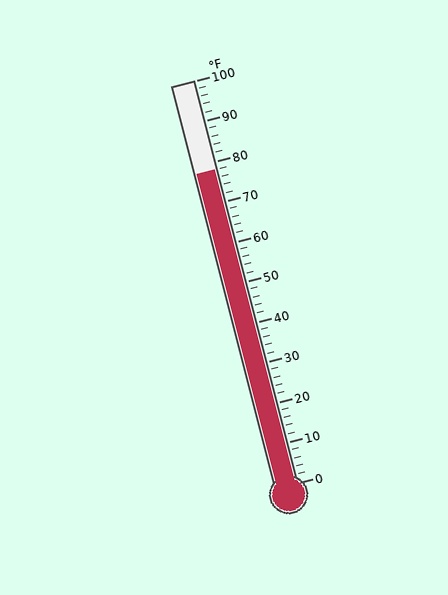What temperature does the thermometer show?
The thermometer shows approximately 78°F.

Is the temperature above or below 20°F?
The temperature is above 20°F.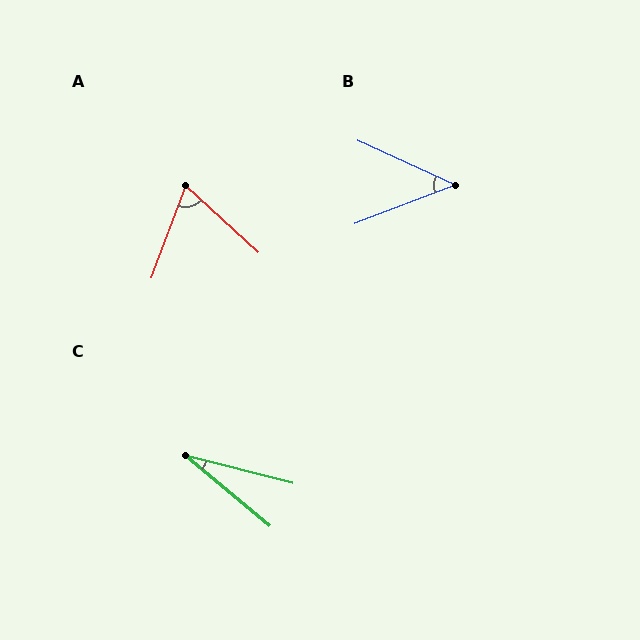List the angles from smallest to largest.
C (25°), B (45°), A (68°).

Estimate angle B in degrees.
Approximately 45 degrees.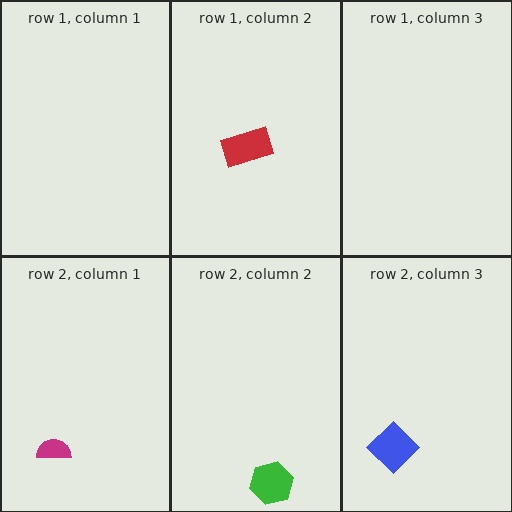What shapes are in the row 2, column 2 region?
The green hexagon.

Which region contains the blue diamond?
The row 2, column 3 region.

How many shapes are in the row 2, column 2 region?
1.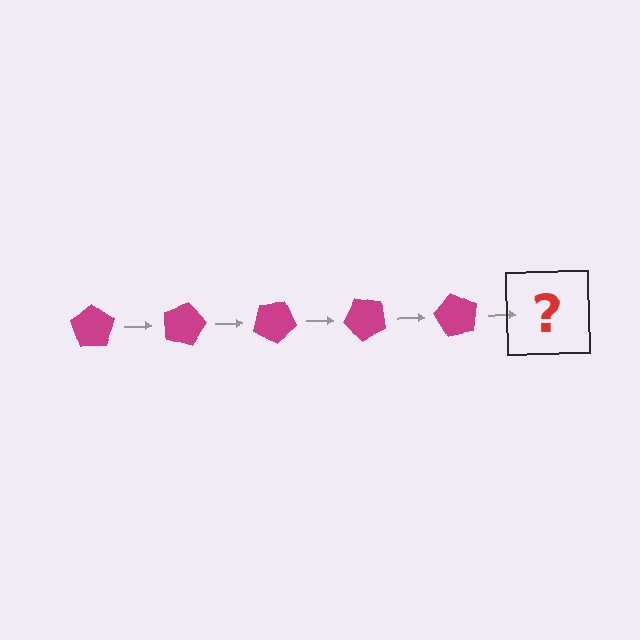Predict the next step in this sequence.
The next step is a magenta pentagon rotated 75 degrees.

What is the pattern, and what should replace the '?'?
The pattern is that the pentagon rotates 15 degrees each step. The '?' should be a magenta pentagon rotated 75 degrees.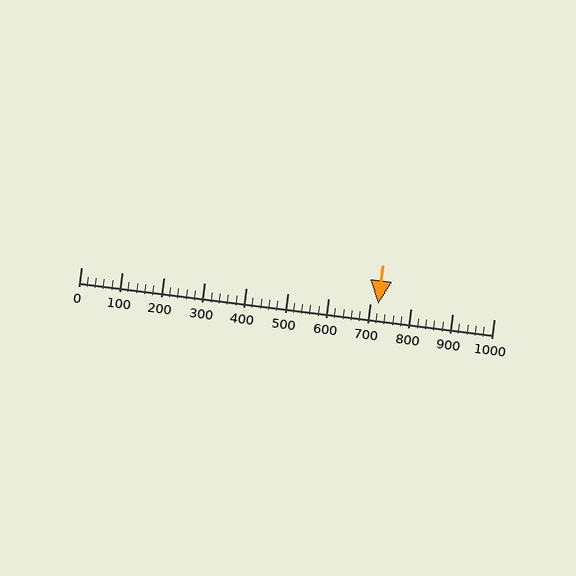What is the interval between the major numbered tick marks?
The major tick marks are spaced 100 units apart.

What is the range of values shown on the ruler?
The ruler shows values from 0 to 1000.